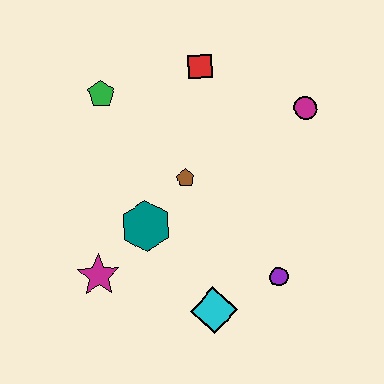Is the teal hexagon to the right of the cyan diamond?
No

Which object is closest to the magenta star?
The teal hexagon is closest to the magenta star.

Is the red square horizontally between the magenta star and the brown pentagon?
No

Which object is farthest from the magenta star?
The magenta circle is farthest from the magenta star.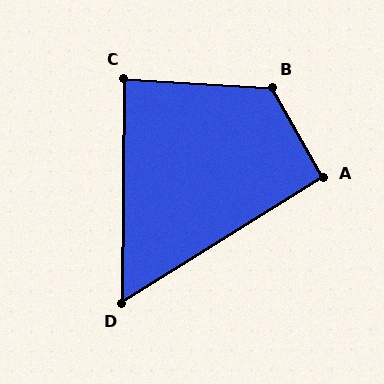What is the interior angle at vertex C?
Approximately 87 degrees (approximately right).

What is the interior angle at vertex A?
Approximately 93 degrees (approximately right).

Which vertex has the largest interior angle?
B, at approximately 123 degrees.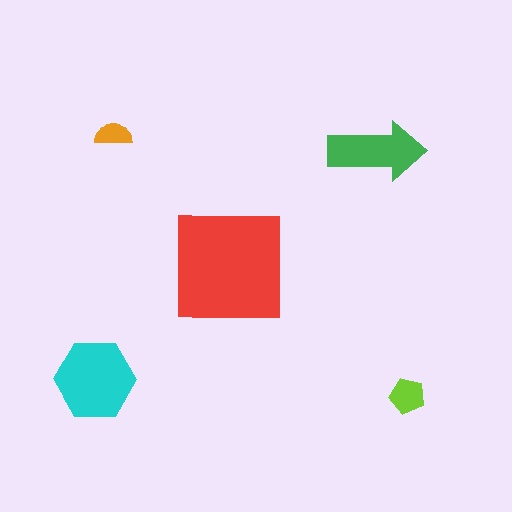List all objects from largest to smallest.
The red square, the cyan hexagon, the green arrow, the lime pentagon, the orange semicircle.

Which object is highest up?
The orange semicircle is topmost.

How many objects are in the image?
There are 5 objects in the image.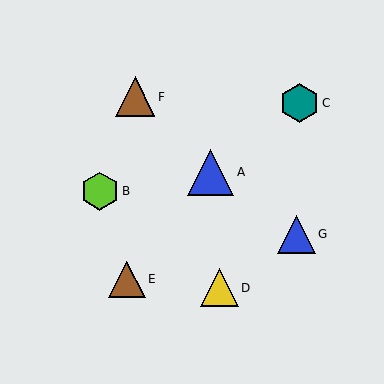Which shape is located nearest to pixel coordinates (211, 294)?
The yellow triangle (labeled D) at (219, 288) is nearest to that location.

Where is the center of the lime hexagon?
The center of the lime hexagon is at (100, 191).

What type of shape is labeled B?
Shape B is a lime hexagon.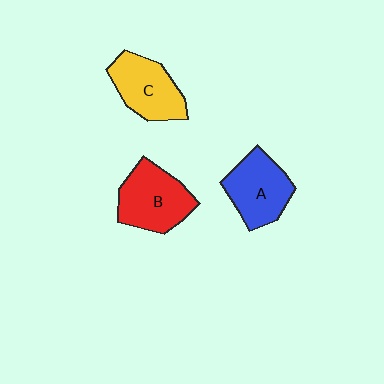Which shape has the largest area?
Shape B (red).